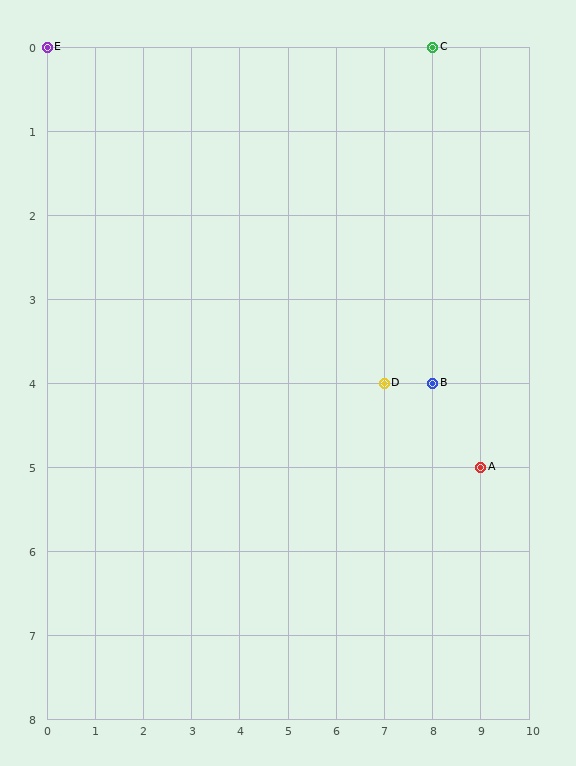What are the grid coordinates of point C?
Point C is at grid coordinates (8, 0).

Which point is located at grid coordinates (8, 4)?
Point B is at (8, 4).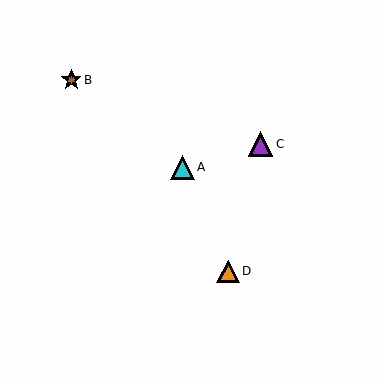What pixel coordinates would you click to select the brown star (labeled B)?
Click at (71, 80) to select the brown star B.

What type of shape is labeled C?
Shape C is a purple triangle.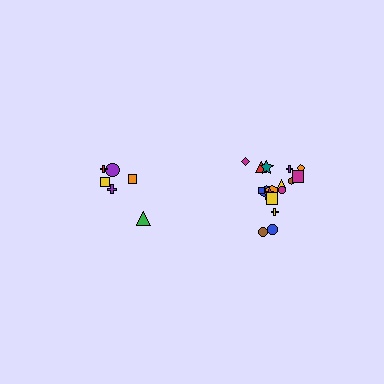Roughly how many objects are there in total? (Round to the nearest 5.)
Roughly 25 objects in total.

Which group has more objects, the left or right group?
The right group.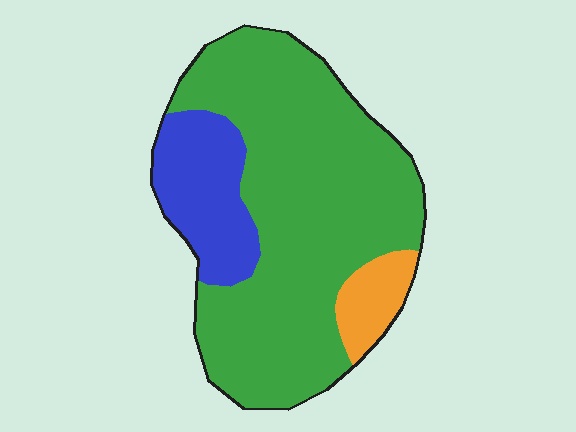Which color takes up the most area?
Green, at roughly 75%.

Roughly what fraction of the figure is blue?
Blue covers roughly 20% of the figure.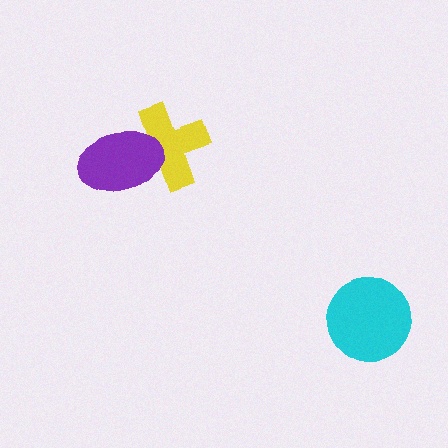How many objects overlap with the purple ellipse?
1 object overlaps with the purple ellipse.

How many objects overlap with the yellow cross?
1 object overlaps with the yellow cross.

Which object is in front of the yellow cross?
The purple ellipse is in front of the yellow cross.